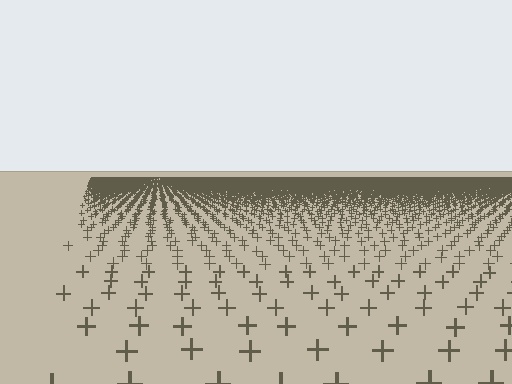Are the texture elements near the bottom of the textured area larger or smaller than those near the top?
Larger. Near the bottom, elements are closer to the viewer and appear at a bigger on-screen size.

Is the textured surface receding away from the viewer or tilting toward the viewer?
The surface is receding away from the viewer. Texture elements get smaller and denser toward the top.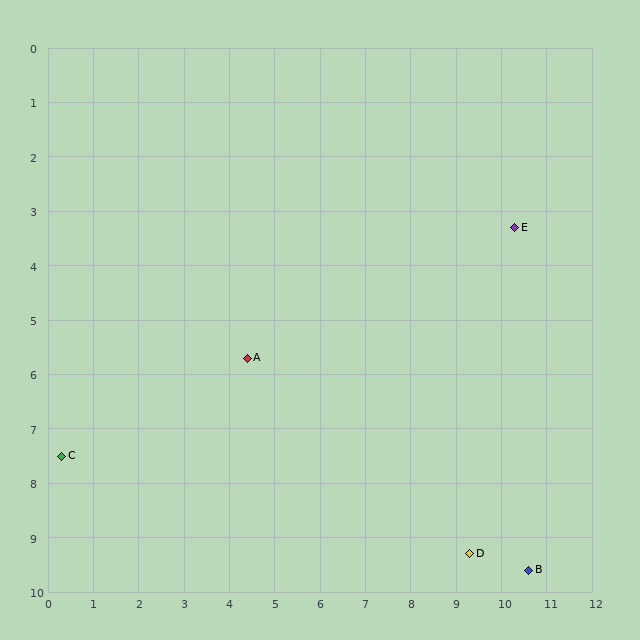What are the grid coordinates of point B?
Point B is at approximately (10.6, 9.6).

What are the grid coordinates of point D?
Point D is at approximately (9.3, 9.3).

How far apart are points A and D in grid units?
Points A and D are about 6.1 grid units apart.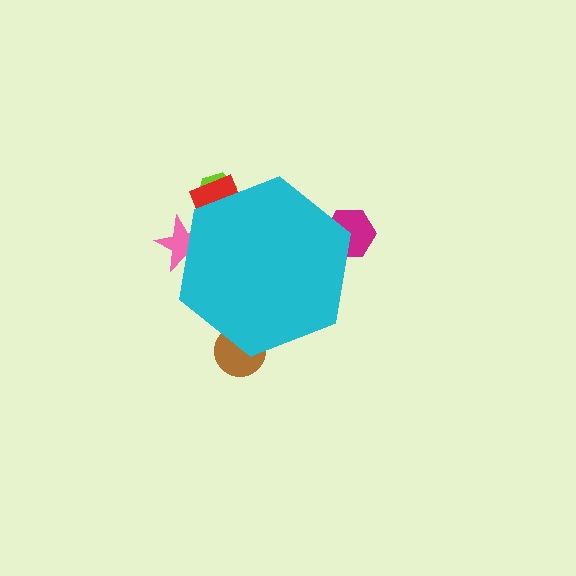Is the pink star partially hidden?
Yes, the pink star is partially hidden behind the cyan hexagon.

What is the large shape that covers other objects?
A cyan hexagon.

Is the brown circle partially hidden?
Yes, the brown circle is partially hidden behind the cyan hexagon.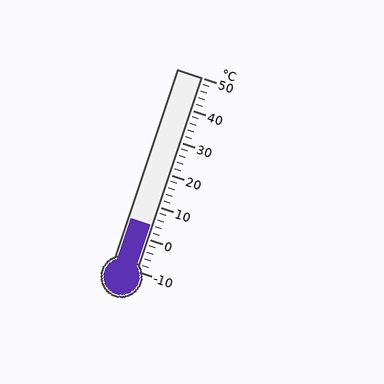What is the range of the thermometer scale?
The thermometer scale ranges from -10°C to 50°C.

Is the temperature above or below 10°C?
The temperature is below 10°C.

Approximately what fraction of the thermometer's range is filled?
The thermometer is filled to approximately 25% of its range.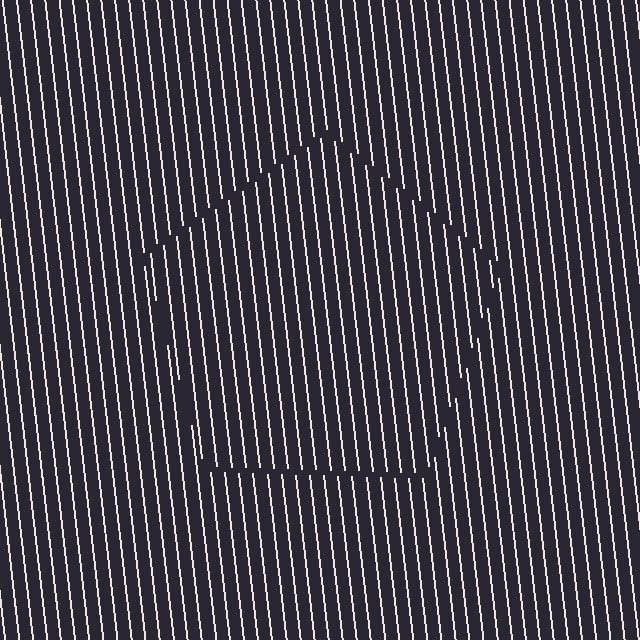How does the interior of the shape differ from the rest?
The interior of the shape contains the same grating, shifted by half a period — the contour is defined by the phase discontinuity where line-ends from the inner and outer gratings abut.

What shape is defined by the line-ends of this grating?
An illusory pentagon. The interior of the shape contains the same grating, shifted by half a period — the contour is defined by the phase discontinuity where line-ends from the inner and outer gratings abut.